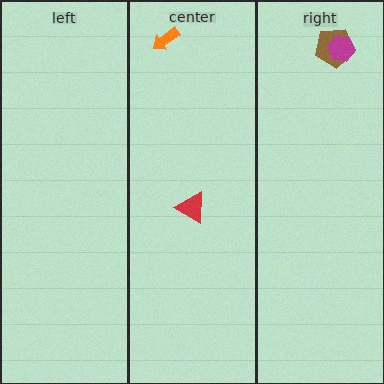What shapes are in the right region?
The brown pentagon, the magenta hexagon.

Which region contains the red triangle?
The center region.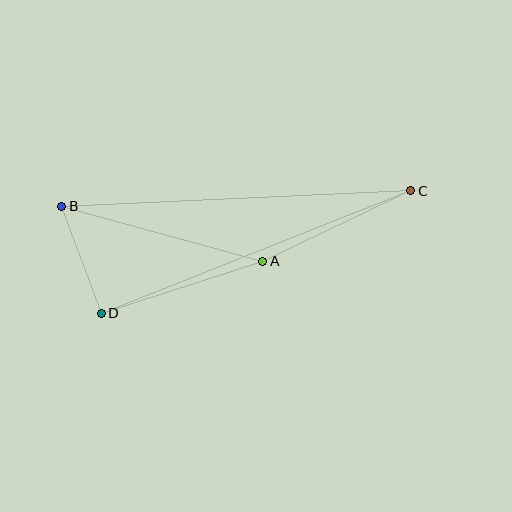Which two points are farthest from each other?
Points B and C are farthest from each other.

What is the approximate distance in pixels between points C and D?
The distance between C and D is approximately 333 pixels.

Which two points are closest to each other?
Points B and D are closest to each other.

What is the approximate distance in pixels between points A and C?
The distance between A and C is approximately 164 pixels.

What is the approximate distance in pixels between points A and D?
The distance between A and D is approximately 170 pixels.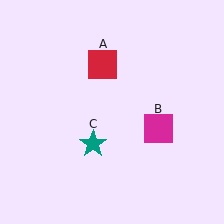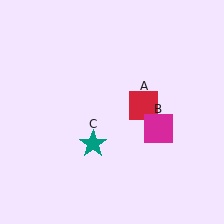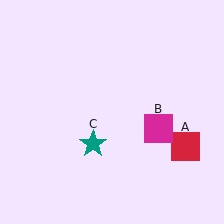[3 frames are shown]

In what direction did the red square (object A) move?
The red square (object A) moved down and to the right.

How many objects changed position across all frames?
1 object changed position: red square (object A).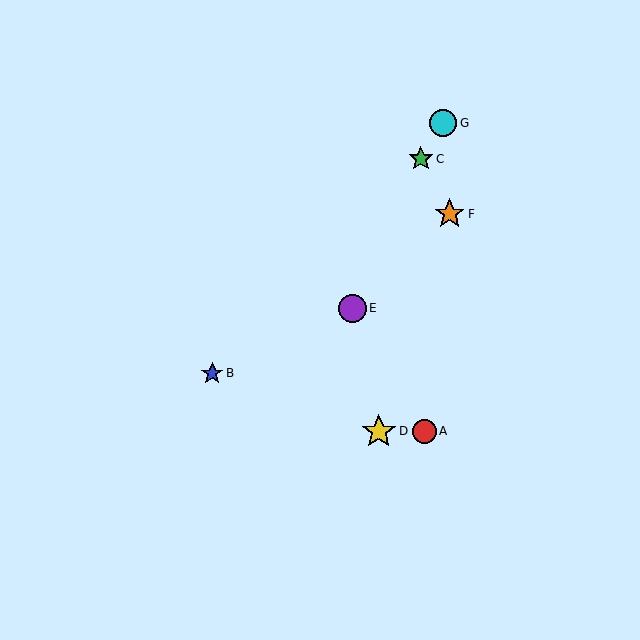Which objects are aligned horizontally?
Objects A, D are aligned horizontally.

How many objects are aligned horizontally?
2 objects (A, D) are aligned horizontally.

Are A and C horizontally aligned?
No, A is at y≈431 and C is at y≈159.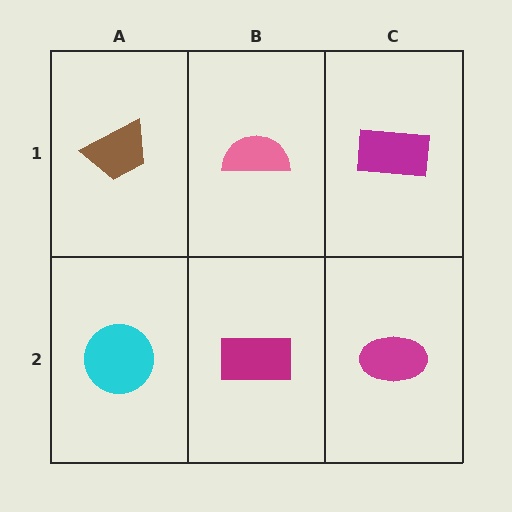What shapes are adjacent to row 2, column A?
A brown trapezoid (row 1, column A), a magenta rectangle (row 2, column B).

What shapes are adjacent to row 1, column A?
A cyan circle (row 2, column A), a pink semicircle (row 1, column B).